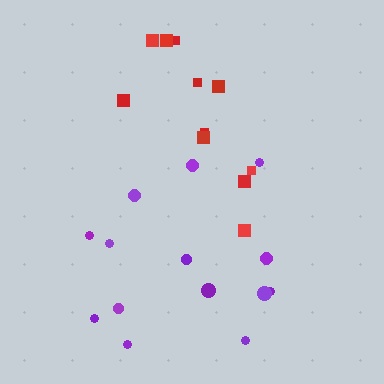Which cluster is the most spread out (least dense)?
Red.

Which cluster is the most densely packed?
Purple.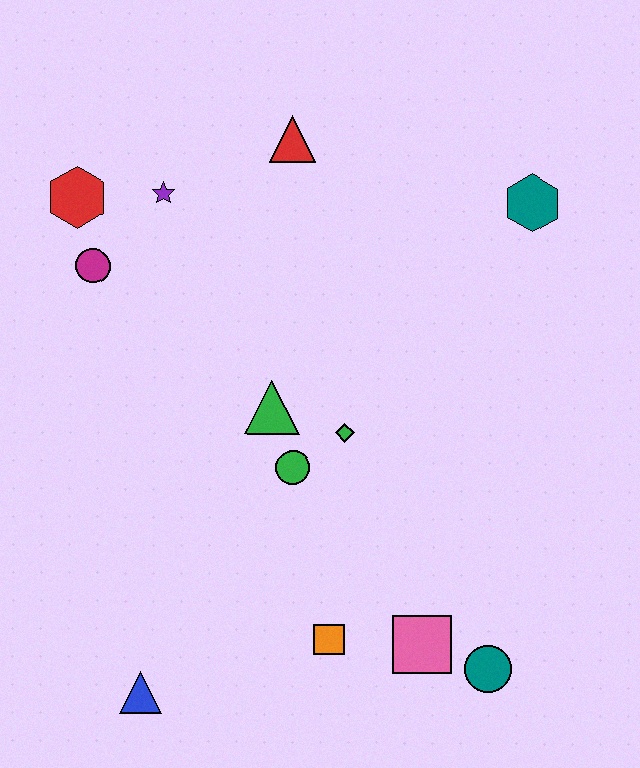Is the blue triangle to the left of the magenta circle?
No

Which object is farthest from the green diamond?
The red hexagon is farthest from the green diamond.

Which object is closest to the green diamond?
The green circle is closest to the green diamond.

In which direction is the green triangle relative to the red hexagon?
The green triangle is below the red hexagon.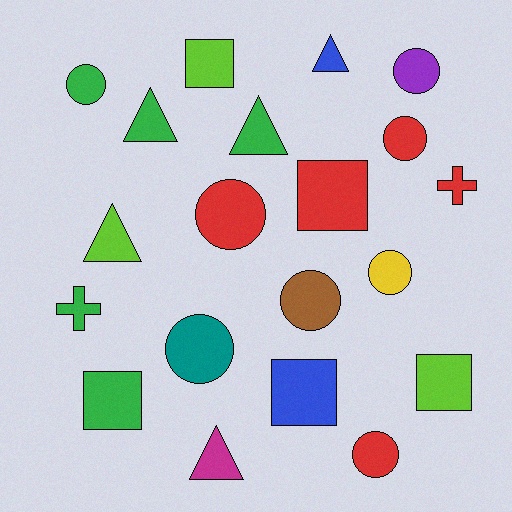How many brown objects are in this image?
There is 1 brown object.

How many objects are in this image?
There are 20 objects.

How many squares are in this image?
There are 5 squares.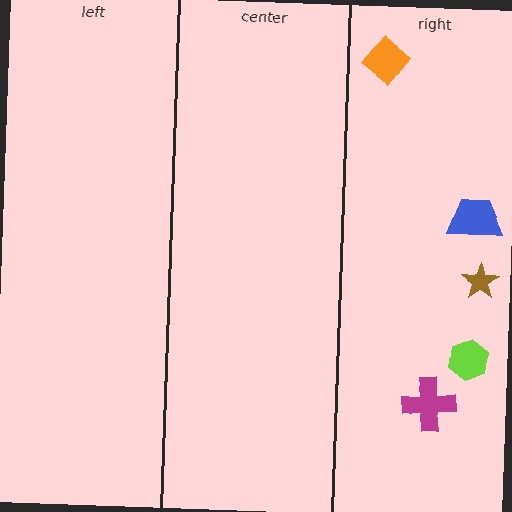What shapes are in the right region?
The magenta cross, the lime hexagon, the brown star, the blue trapezoid, the orange diamond.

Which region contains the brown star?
The right region.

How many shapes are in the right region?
5.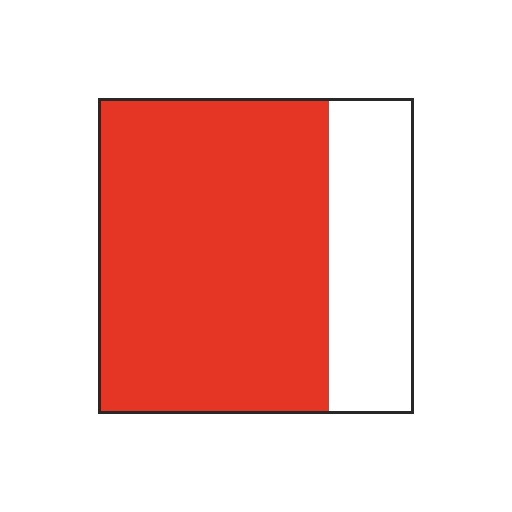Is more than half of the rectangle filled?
Yes.